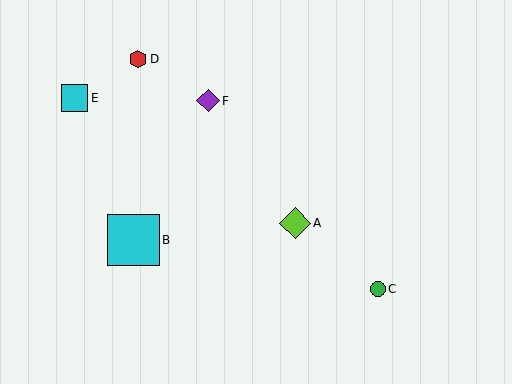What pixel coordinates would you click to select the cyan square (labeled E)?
Click at (75, 98) to select the cyan square E.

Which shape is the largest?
The cyan square (labeled B) is the largest.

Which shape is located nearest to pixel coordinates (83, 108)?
The cyan square (labeled E) at (75, 98) is nearest to that location.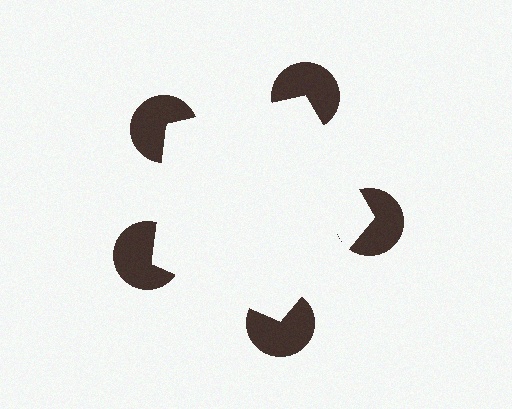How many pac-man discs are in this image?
There are 5 — one at each vertex of the illusory pentagon.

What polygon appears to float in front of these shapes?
An illusory pentagon — its edges are inferred from the aligned wedge cuts in the pac-man discs, not physically drawn.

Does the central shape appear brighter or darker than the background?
It typically appears slightly brighter than the background, even though no actual brightness change is drawn.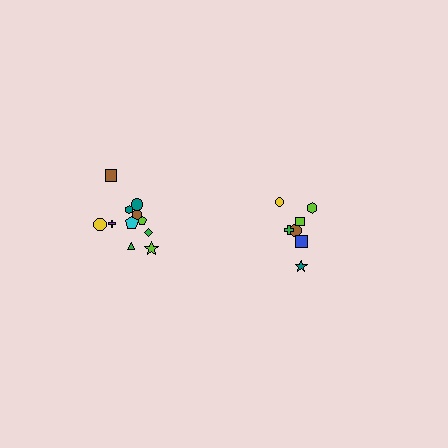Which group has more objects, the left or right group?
The left group.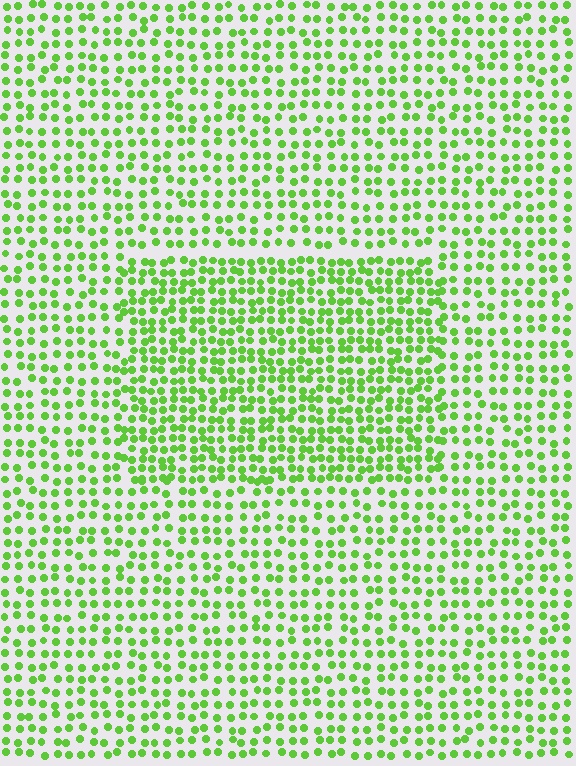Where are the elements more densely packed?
The elements are more densely packed inside the rectangle boundary.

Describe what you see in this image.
The image contains small lime elements arranged at two different densities. A rectangle-shaped region is visible where the elements are more densely packed than the surrounding area.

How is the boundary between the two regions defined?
The boundary is defined by a change in element density (approximately 1.6x ratio). All elements are the same color, size, and shape.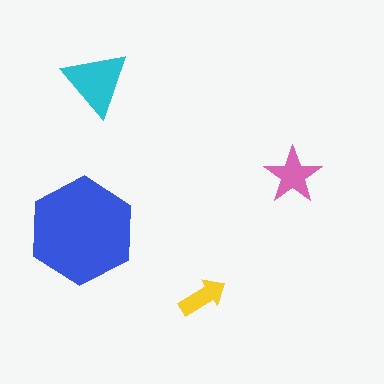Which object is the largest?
The blue hexagon.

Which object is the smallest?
The yellow arrow.